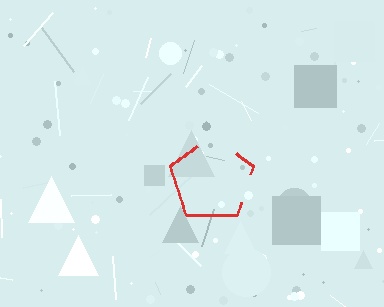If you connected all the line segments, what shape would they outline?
They would outline a pentagon.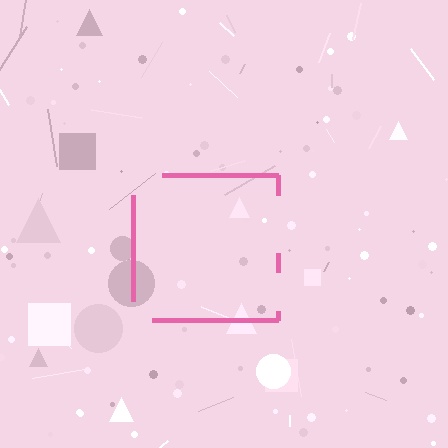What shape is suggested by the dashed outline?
The dashed outline suggests a square.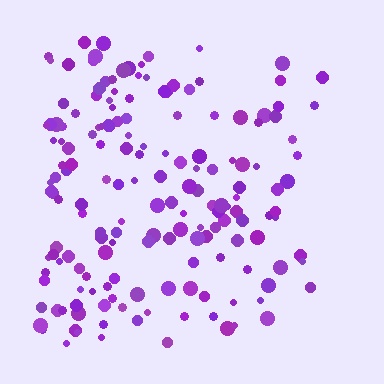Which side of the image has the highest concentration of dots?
The left.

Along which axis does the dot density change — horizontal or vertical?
Horizontal.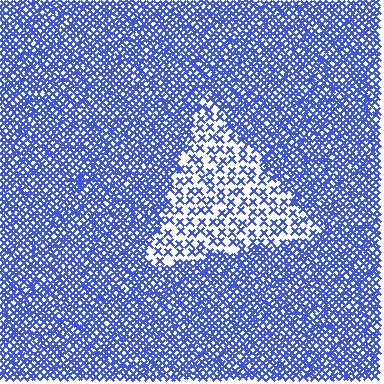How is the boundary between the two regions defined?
The boundary is defined by a change in element density (approximately 2.4x ratio). All elements are the same color, size, and shape.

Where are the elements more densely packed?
The elements are more densely packed outside the triangle boundary.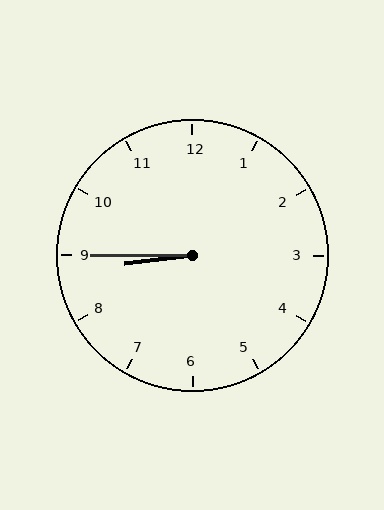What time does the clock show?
8:45.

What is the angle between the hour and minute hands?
Approximately 8 degrees.